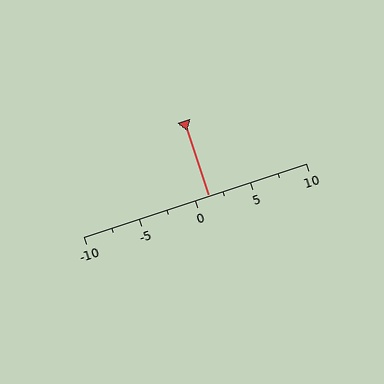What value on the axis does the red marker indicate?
The marker indicates approximately 1.2.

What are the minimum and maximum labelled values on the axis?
The axis runs from -10 to 10.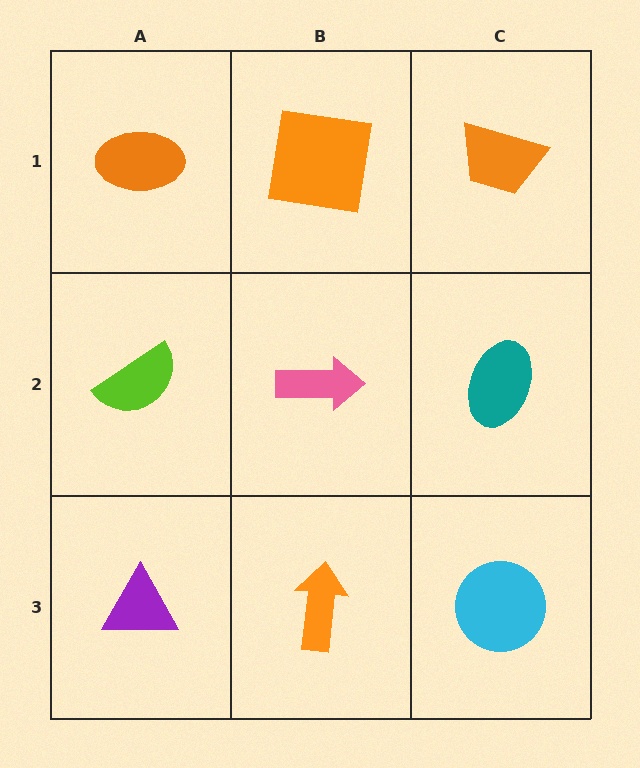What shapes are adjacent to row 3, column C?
A teal ellipse (row 2, column C), an orange arrow (row 3, column B).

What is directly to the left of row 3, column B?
A purple triangle.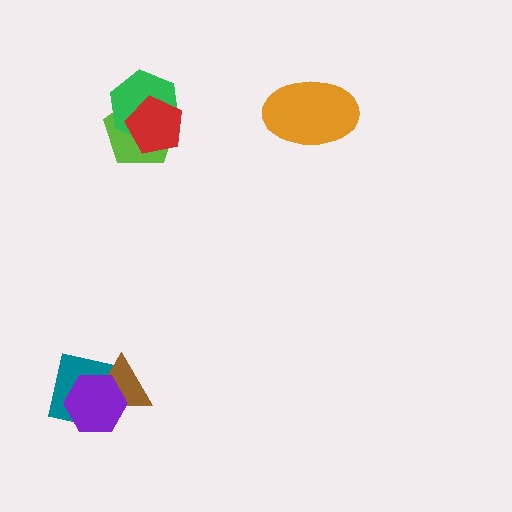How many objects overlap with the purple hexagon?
2 objects overlap with the purple hexagon.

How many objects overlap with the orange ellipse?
0 objects overlap with the orange ellipse.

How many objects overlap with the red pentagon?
2 objects overlap with the red pentagon.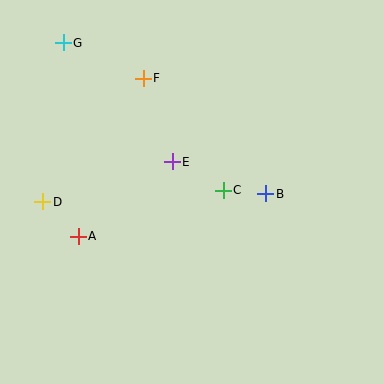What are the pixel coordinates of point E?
Point E is at (172, 162).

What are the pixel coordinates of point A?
Point A is at (78, 236).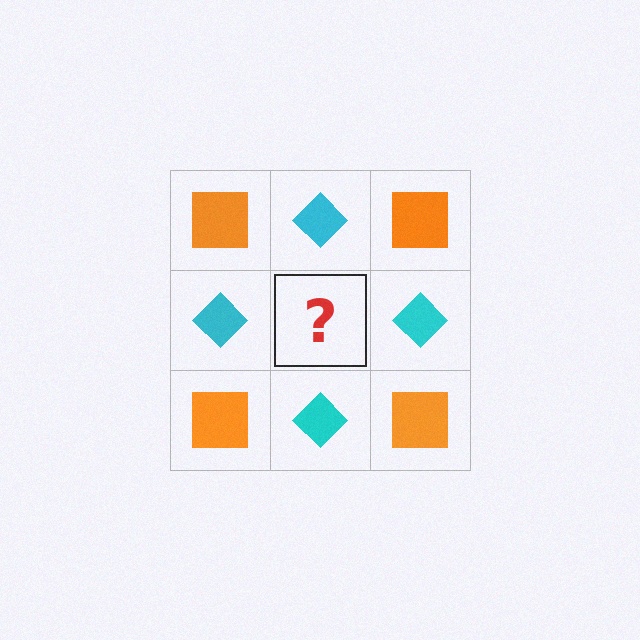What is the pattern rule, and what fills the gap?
The rule is that it alternates orange square and cyan diamond in a checkerboard pattern. The gap should be filled with an orange square.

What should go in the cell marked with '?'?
The missing cell should contain an orange square.